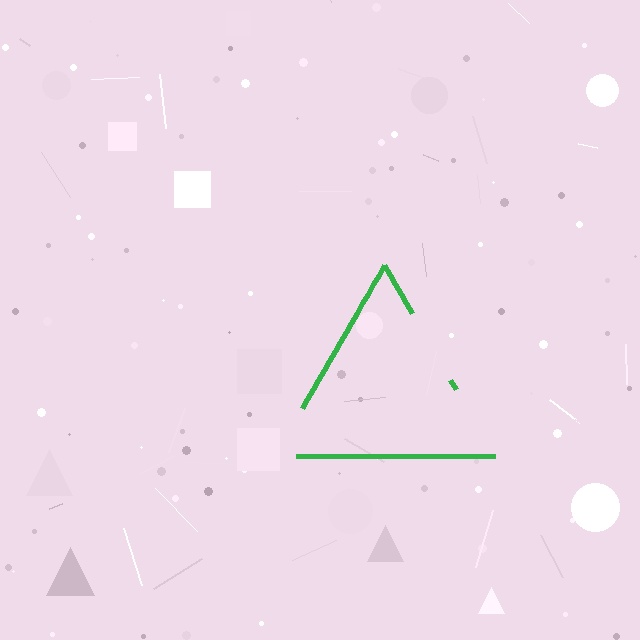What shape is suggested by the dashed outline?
The dashed outline suggests a triangle.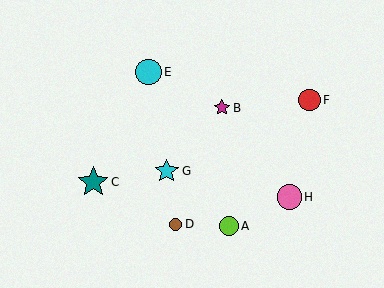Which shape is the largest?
The teal star (labeled C) is the largest.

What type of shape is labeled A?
Shape A is a lime circle.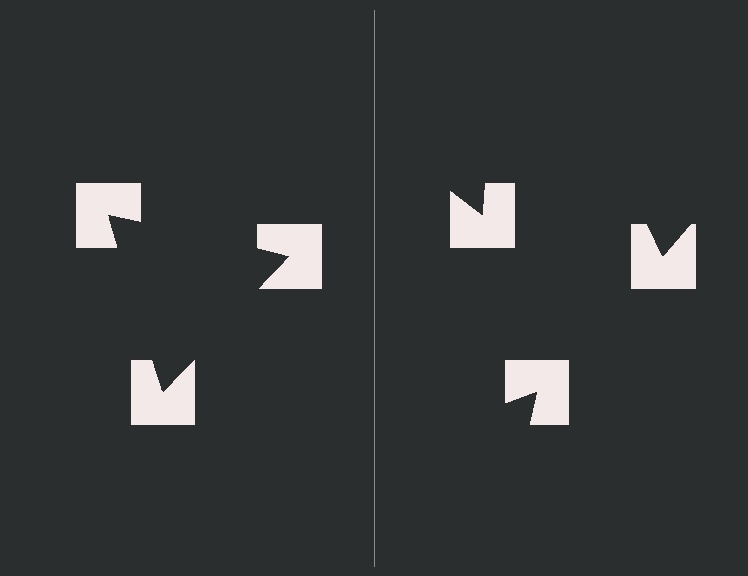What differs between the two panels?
The notched squares are positioned identically on both sides; only the wedge orientations differ. On the left they align to a triangle; on the right they are misaligned.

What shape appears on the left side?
An illusory triangle.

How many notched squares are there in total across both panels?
6 — 3 on each side.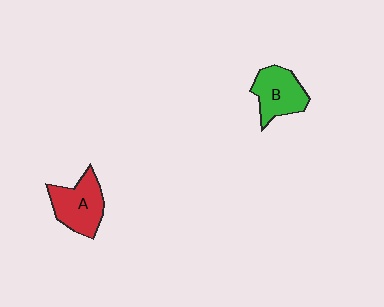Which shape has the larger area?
Shape A (red).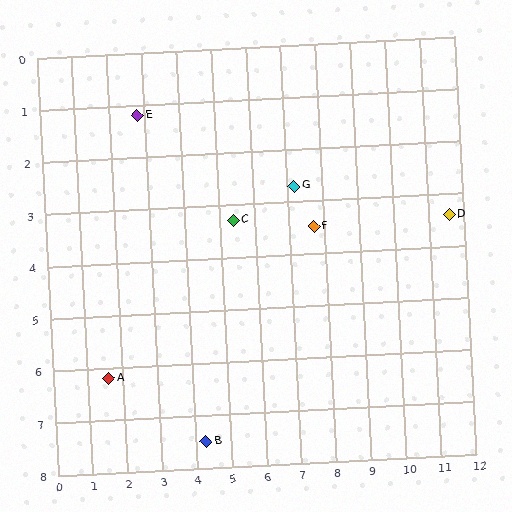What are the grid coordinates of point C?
Point C is at approximately (5.4, 3.3).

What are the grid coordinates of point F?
Point F is at approximately (7.7, 3.5).